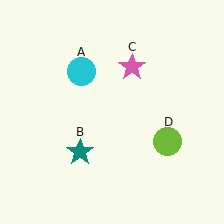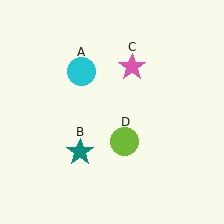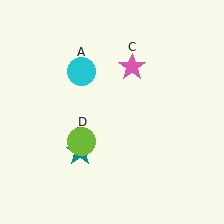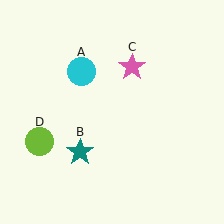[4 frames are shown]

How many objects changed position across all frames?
1 object changed position: lime circle (object D).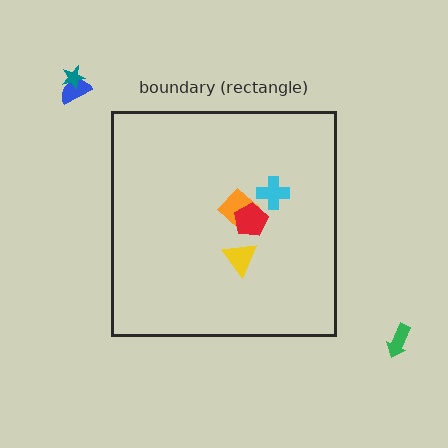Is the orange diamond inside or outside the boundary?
Inside.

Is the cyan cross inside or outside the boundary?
Inside.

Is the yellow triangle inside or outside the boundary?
Inside.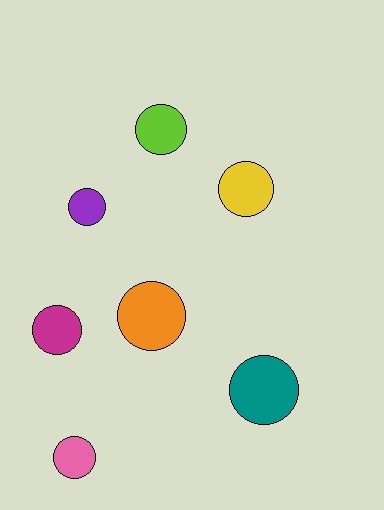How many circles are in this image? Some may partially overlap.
There are 7 circles.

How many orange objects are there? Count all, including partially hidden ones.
There is 1 orange object.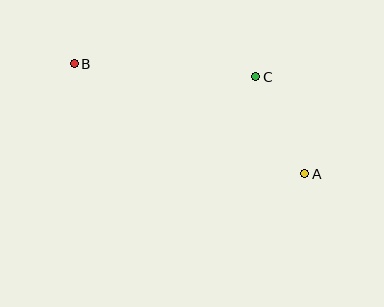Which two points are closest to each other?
Points A and C are closest to each other.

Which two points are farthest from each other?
Points A and B are farthest from each other.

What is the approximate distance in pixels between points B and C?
The distance between B and C is approximately 182 pixels.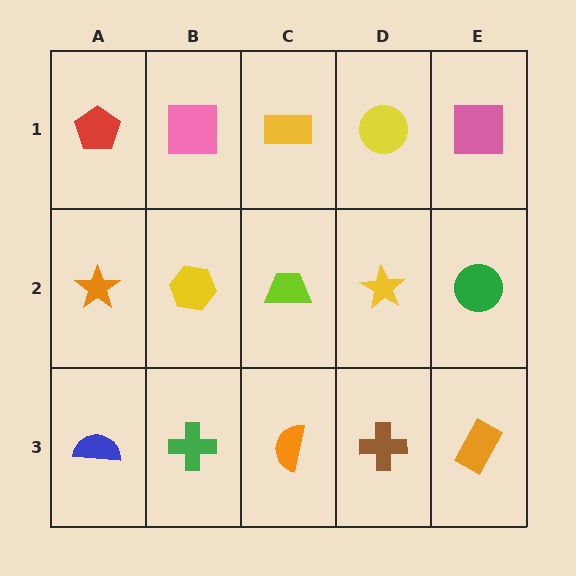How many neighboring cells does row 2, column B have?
4.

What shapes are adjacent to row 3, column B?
A yellow hexagon (row 2, column B), a blue semicircle (row 3, column A), an orange semicircle (row 3, column C).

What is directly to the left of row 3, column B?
A blue semicircle.